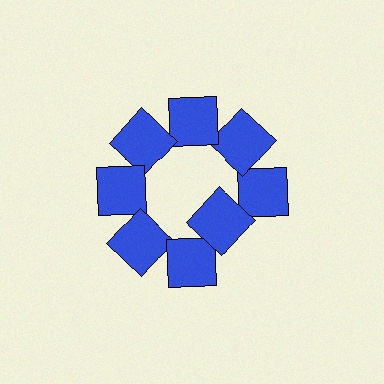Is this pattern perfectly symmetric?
No. The 8 blue squares are arranged in a ring, but one element near the 4 o'clock position is pulled inward toward the center, breaking the 8-fold rotational symmetry.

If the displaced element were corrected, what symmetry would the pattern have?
It would have 8-fold rotational symmetry — the pattern would map onto itself every 45 degrees.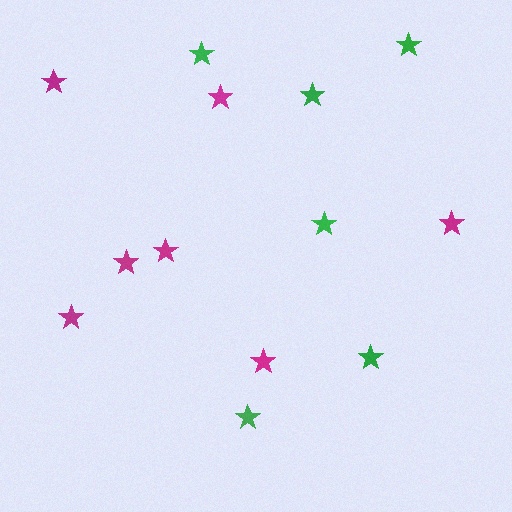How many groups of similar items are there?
There are 2 groups: one group of magenta stars (7) and one group of green stars (6).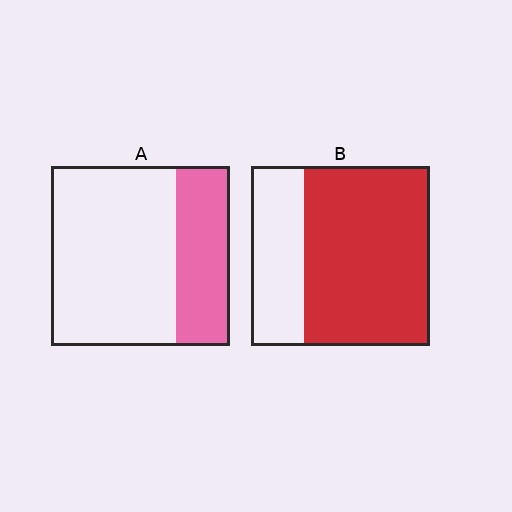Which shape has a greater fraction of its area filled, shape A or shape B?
Shape B.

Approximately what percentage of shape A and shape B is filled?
A is approximately 30% and B is approximately 70%.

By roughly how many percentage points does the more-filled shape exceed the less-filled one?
By roughly 40 percentage points (B over A).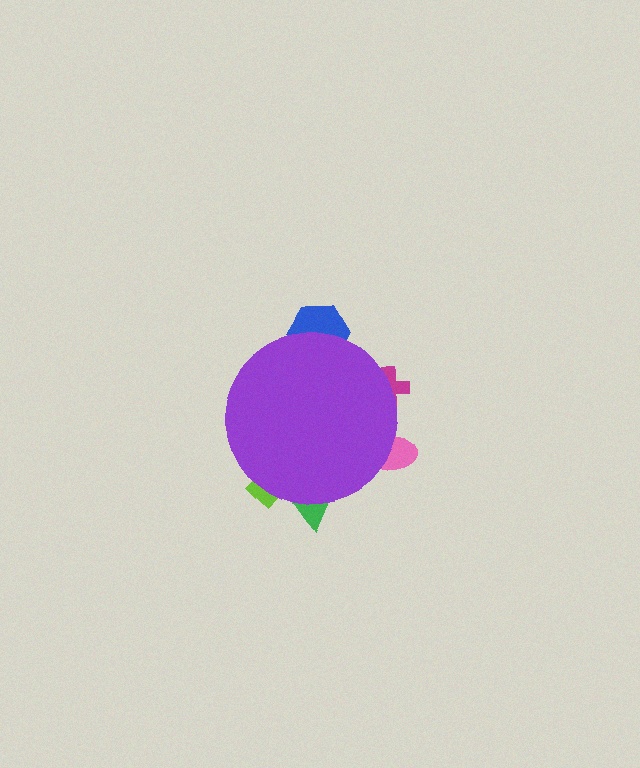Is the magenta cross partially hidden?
Yes, the magenta cross is partially hidden behind the purple circle.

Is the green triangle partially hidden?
Yes, the green triangle is partially hidden behind the purple circle.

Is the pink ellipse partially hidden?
Yes, the pink ellipse is partially hidden behind the purple circle.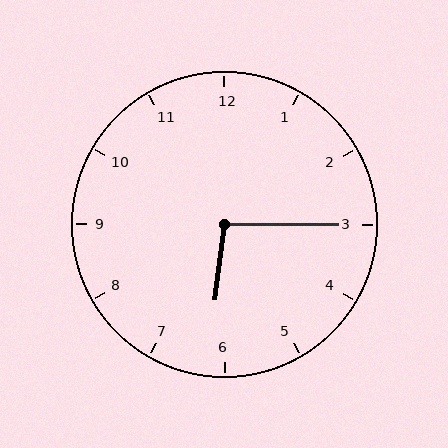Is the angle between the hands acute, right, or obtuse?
It is obtuse.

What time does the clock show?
6:15.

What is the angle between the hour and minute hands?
Approximately 98 degrees.